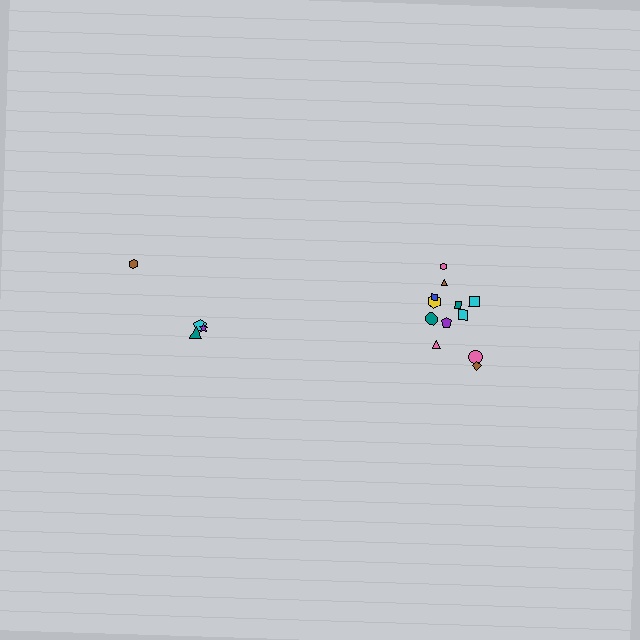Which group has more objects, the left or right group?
The right group.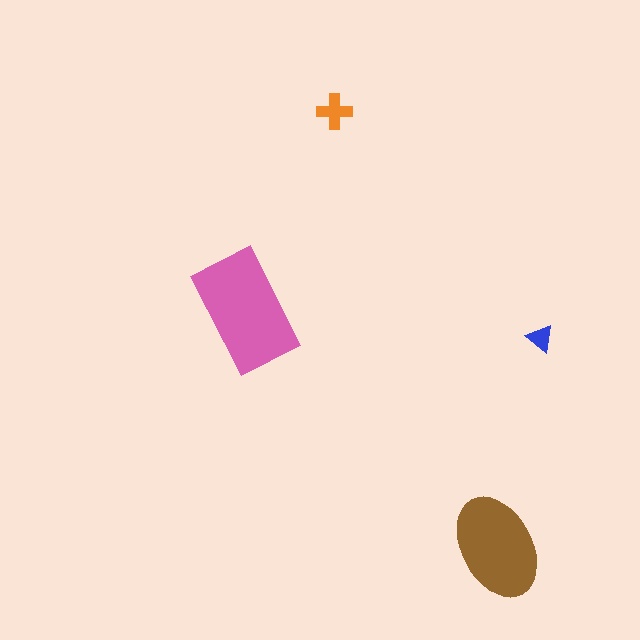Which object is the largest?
The pink rectangle.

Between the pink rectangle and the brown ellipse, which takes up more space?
The pink rectangle.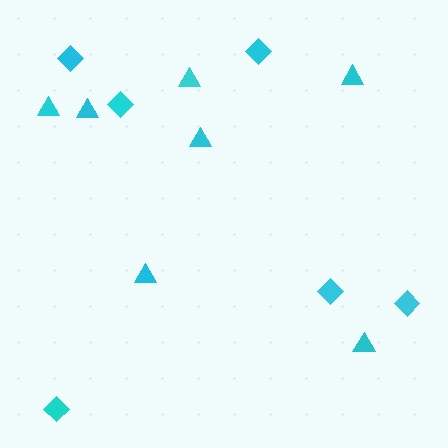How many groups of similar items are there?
There are 2 groups: one group of diamonds (6) and one group of triangles (7).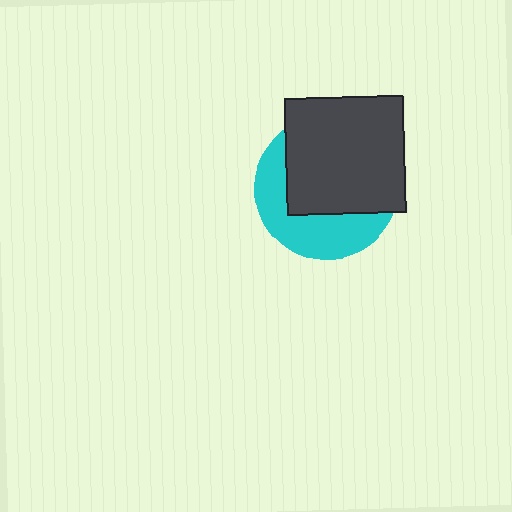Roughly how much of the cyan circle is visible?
A small part of it is visible (roughly 39%).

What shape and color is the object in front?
The object in front is a dark gray rectangle.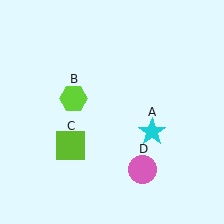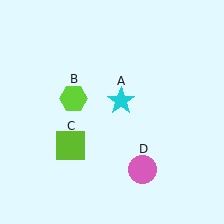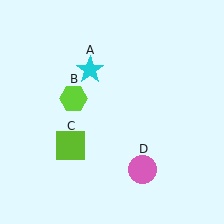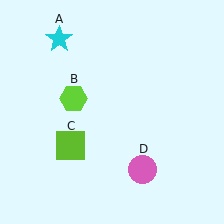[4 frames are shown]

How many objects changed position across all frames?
1 object changed position: cyan star (object A).